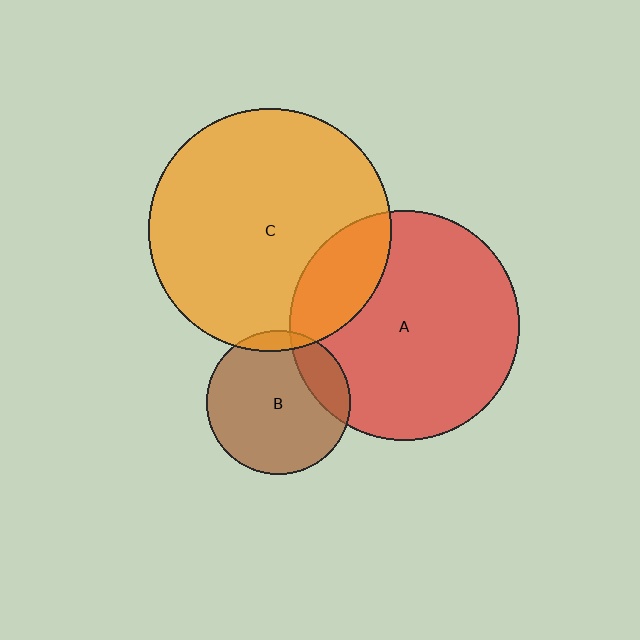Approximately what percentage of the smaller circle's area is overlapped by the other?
Approximately 20%.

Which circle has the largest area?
Circle C (orange).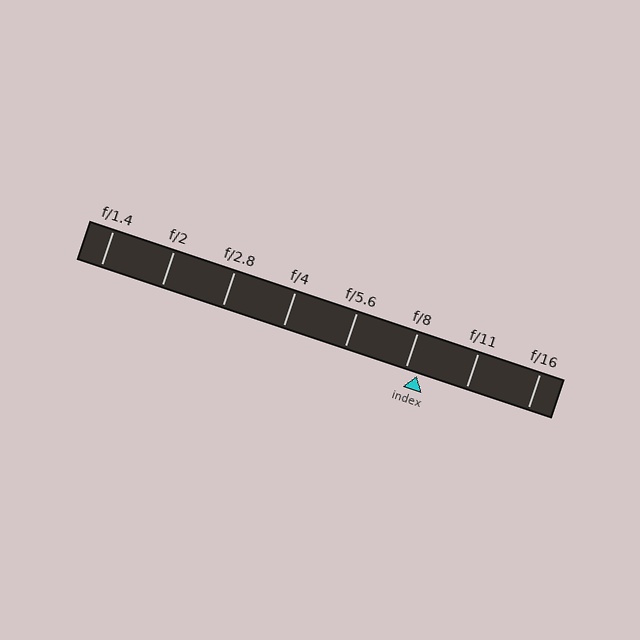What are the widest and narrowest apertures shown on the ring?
The widest aperture shown is f/1.4 and the narrowest is f/16.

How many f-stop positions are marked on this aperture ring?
There are 8 f-stop positions marked.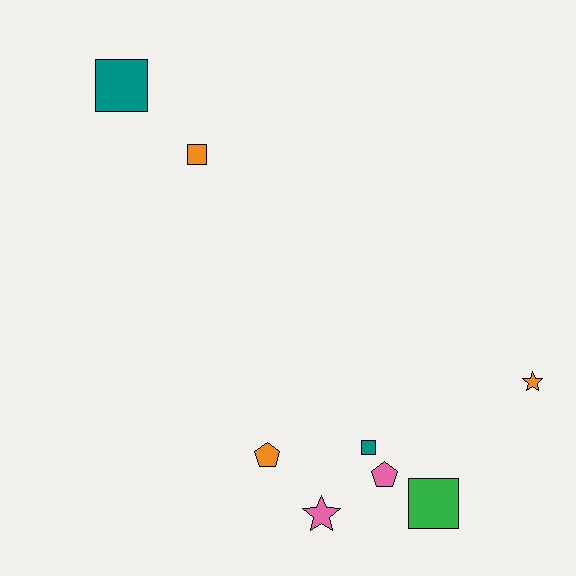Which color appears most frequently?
Orange, with 3 objects.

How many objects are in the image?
There are 8 objects.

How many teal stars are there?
There are no teal stars.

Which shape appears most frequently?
Square, with 4 objects.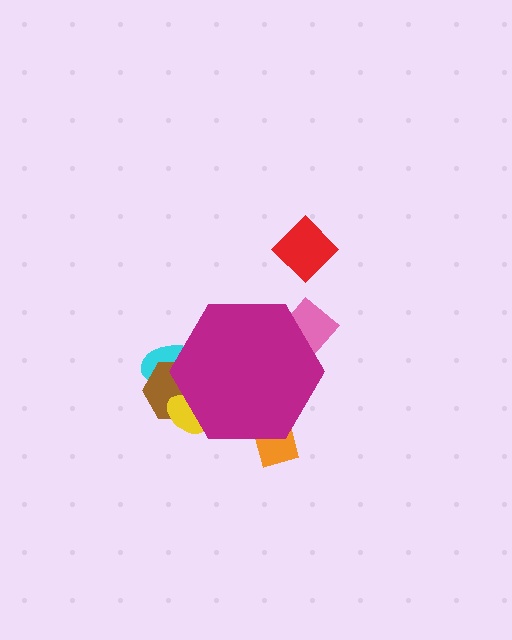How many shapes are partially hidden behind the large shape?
5 shapes are partially hidden.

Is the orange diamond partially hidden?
Yes, the orange diamond is partially hidden behind the magenta hexagon.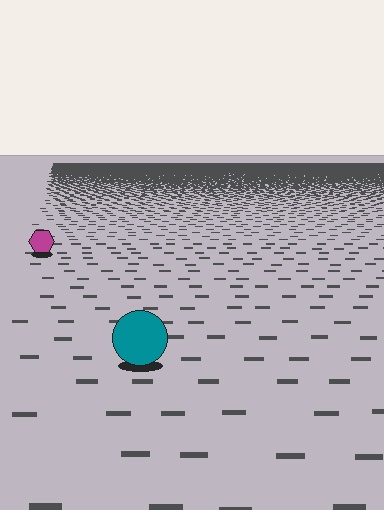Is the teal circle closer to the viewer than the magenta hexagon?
Yes. The teal circle is closer — you can tell from the texture gradient: the ground texture is coarser near it.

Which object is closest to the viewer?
The teal circle is closest. The texture marks near it are larger and more spread out.